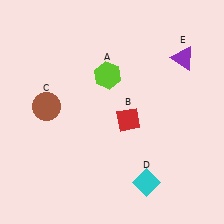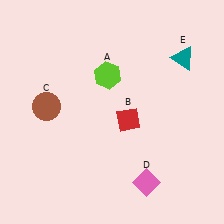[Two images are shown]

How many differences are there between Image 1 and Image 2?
There are 2 differences between the two images.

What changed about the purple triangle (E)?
In Image 1, E is purple. In Image 2, it changed to teal.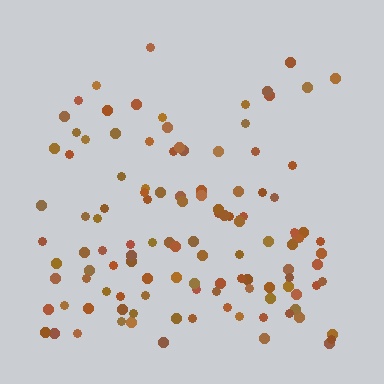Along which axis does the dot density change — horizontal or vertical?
Vertical.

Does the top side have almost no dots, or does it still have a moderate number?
Still a moderate number, just noticeably fewer than the bottom.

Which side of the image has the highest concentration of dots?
The bottom.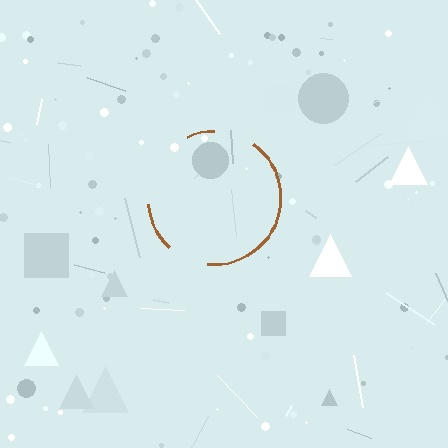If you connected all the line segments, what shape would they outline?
They would outline a circle.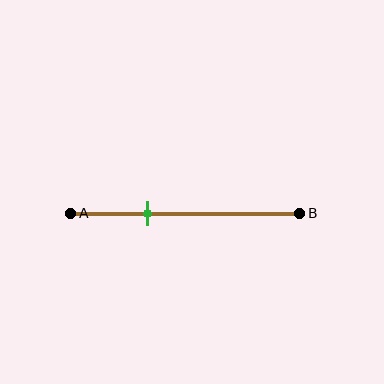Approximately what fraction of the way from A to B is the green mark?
The green mark is approximately 35% of the way from A to B.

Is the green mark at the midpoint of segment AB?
No, the mark is at about 35% from A, not at the 50% midpoint.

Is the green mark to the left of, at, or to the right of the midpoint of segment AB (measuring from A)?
The green mark is to the left of the midpoint of segment AB.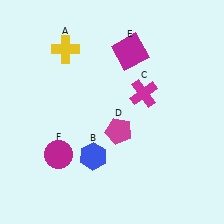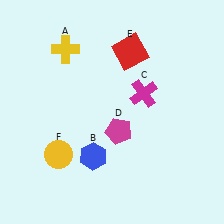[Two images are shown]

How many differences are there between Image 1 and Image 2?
There are 2 differences between the two images.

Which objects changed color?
E changed from magenta to red. F changed from magenta to yellow.